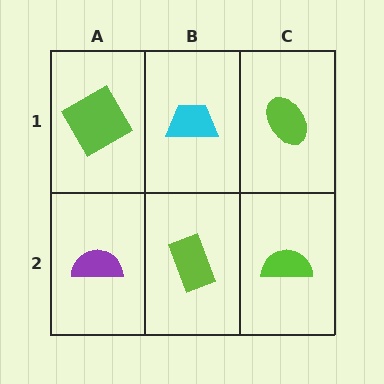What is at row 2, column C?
A lime semicircle.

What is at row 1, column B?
A cyan trapezoid.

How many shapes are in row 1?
3 shapes.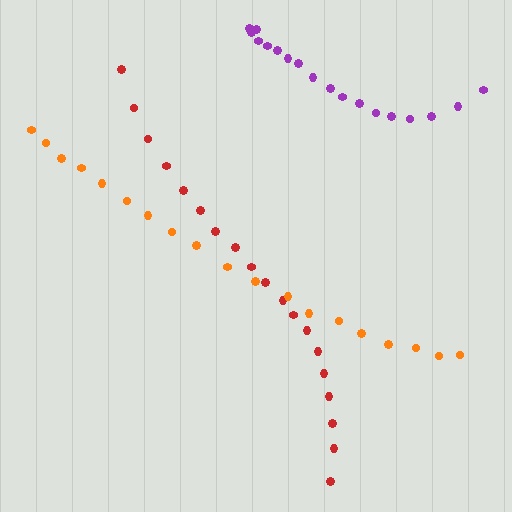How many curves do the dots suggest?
There are 3 distinct paths.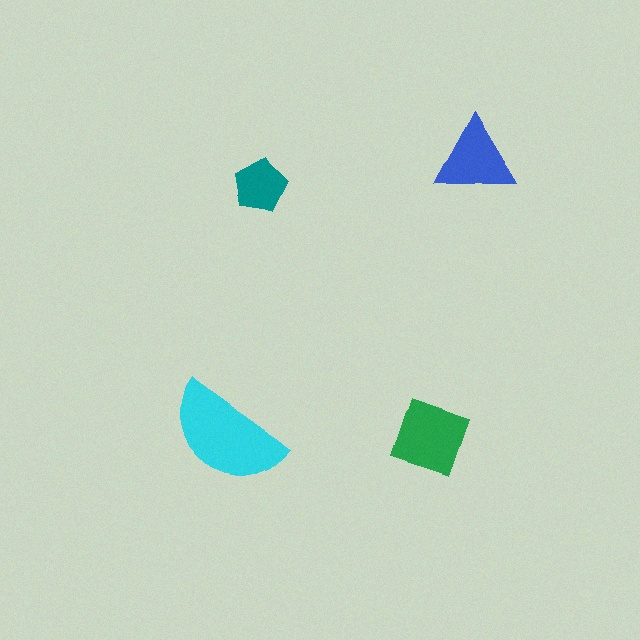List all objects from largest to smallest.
The cyan semicircle, the green diamond, the blue triangle, the teal pentagon.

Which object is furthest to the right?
The blue triangle is rightmost.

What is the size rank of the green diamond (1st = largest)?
2nd.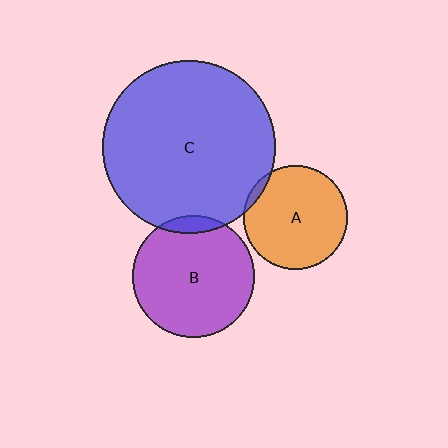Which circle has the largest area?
Circle C (blue).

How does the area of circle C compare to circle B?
Approximately 2.0 times.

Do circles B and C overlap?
Yes.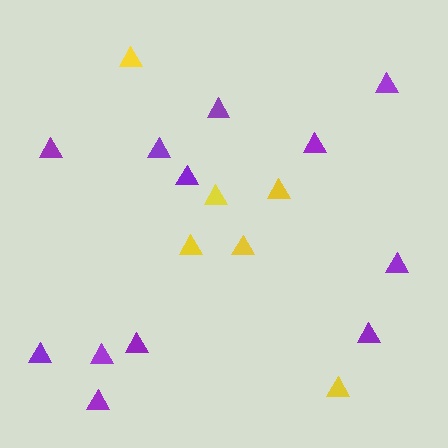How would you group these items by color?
There are 2 groups: one group of purple triangles (12) and one group of yellow triangles (6).